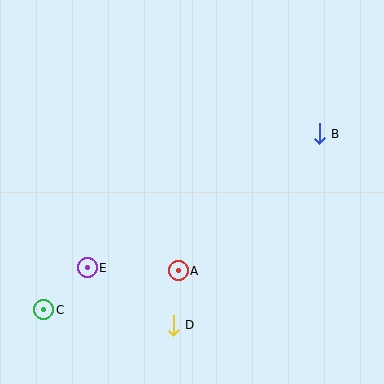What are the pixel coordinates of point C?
Point C is at (44, 310).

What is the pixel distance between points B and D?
The distance between B and D is 241 pixels.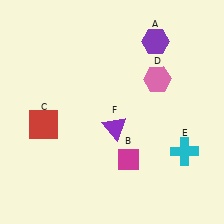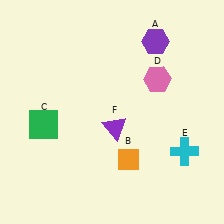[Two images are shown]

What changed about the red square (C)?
In Image 1, C is red. In Image 2, it changed to green.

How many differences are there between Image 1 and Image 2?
There are 2 differences between the two images.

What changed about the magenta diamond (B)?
In Image 1, B is magenta. In Image 2, it changed to orange.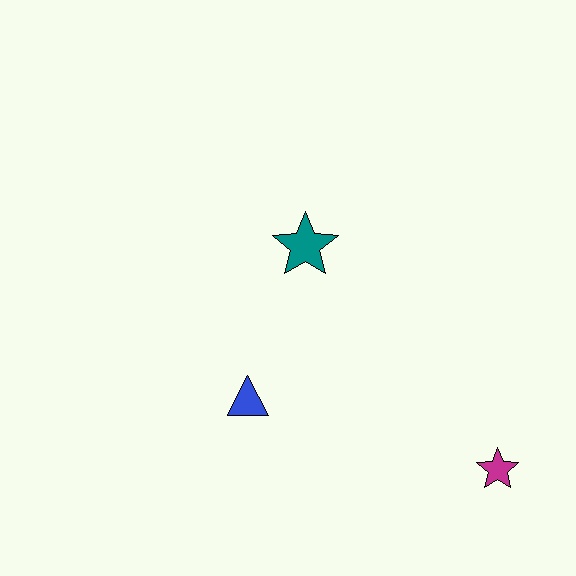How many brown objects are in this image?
There are no brown objects.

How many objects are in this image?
There are 3 objects.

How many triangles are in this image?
There is 1 triangle.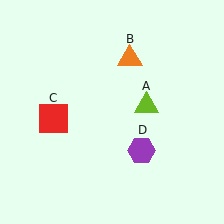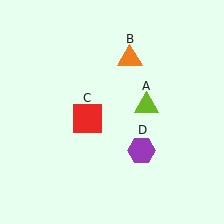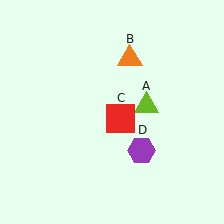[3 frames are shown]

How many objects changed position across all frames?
1 object changed position: red square (object C).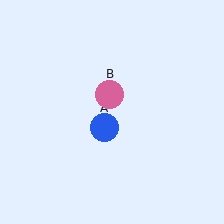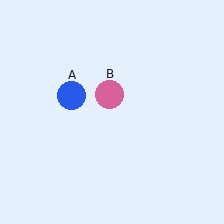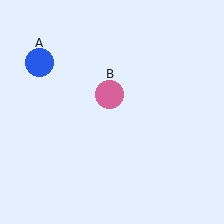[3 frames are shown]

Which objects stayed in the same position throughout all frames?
Pink circle (object B) remained stationary.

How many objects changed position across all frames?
1 object changed position: blue circle (object A).